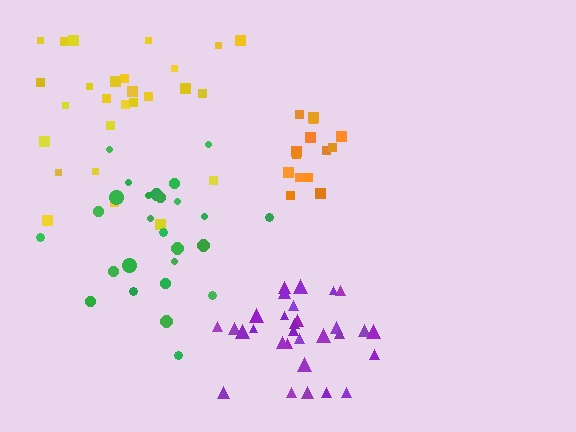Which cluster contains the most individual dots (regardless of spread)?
Purple (30).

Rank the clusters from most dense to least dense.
orange, purple, green, yellow.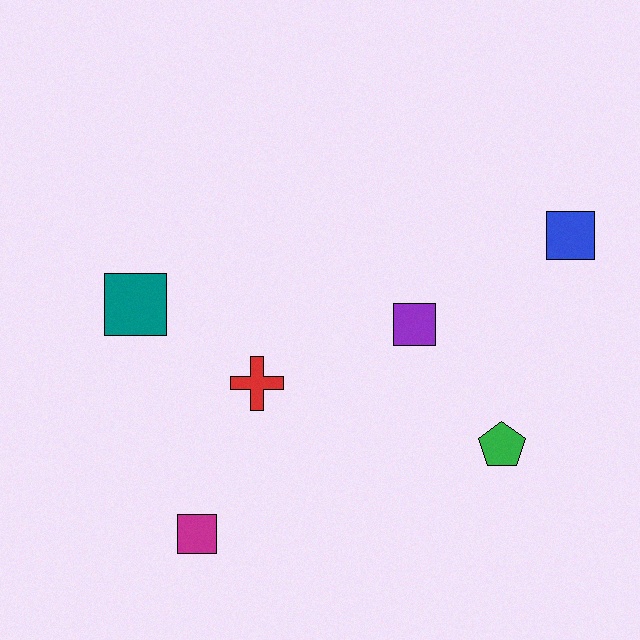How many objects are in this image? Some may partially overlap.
There are 6 objects.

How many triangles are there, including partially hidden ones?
There are no triangles.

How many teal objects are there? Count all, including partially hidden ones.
There is 1 teal object.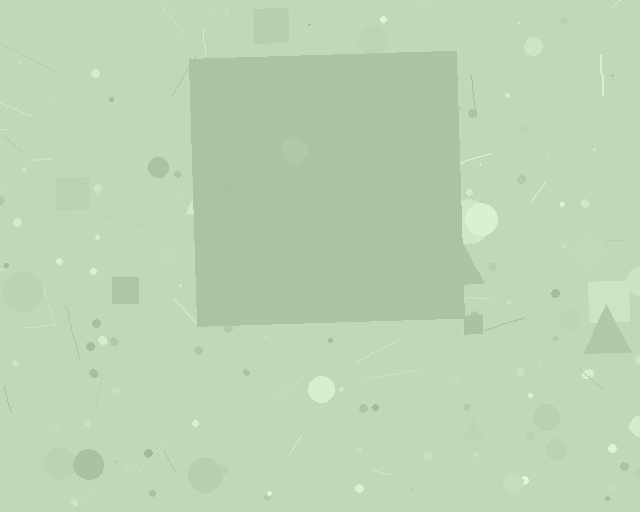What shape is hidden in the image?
A square is hidden in the image.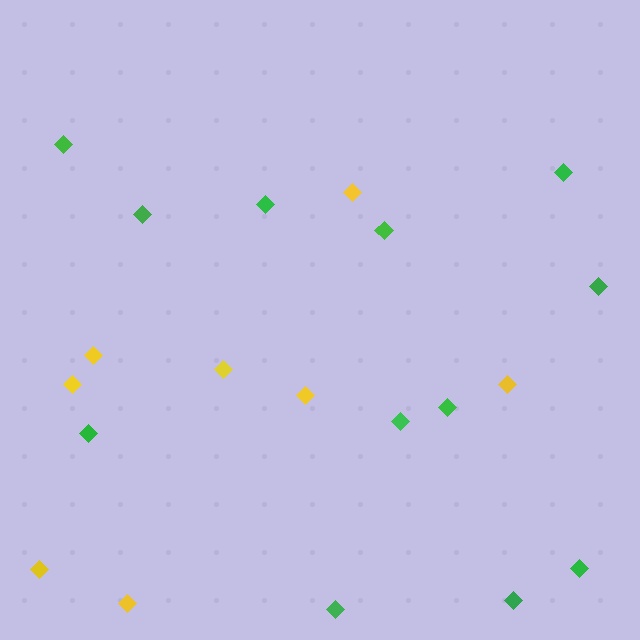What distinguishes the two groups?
There are 2 groups: one group of yellow diamonds (8) and one group of green diamonds (12).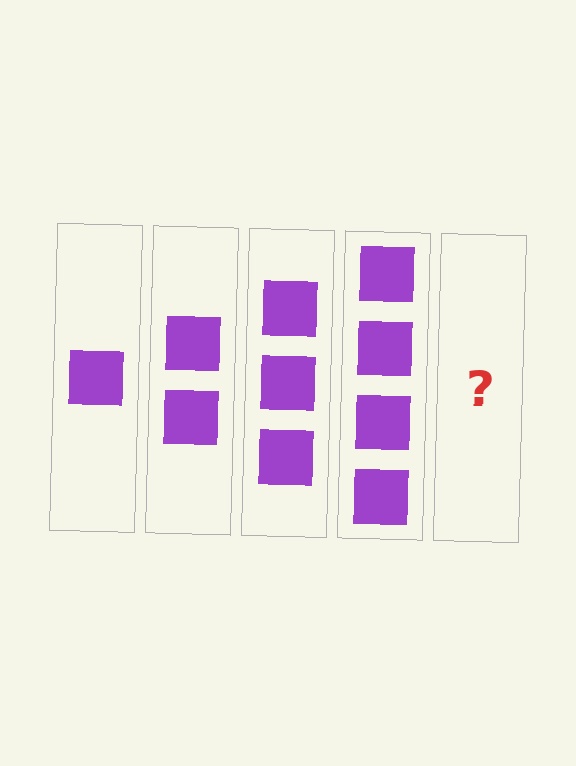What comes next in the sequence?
The next element should be 5 squares.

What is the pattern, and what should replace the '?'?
The pattern is that each step adds one more square. The '?' should be 5 squares.